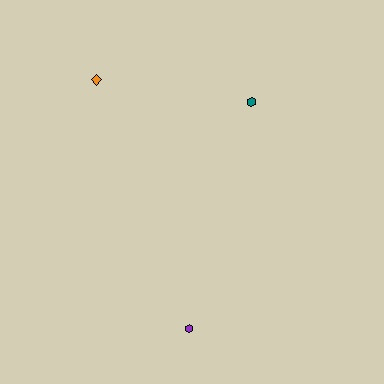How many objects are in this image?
There are 3 objects.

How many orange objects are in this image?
There is 1 orange object.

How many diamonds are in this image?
There is 1 diamond.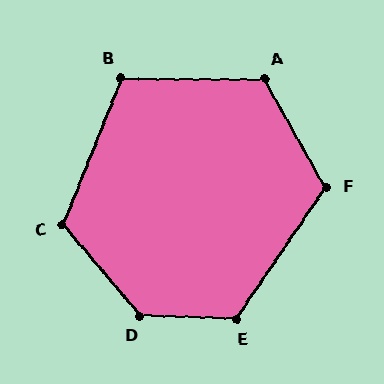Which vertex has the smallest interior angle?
B, at approximately 111 degrees.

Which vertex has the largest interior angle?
D, at approximately 133 degrees.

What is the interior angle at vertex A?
Approximately 120 degrees (obtuse).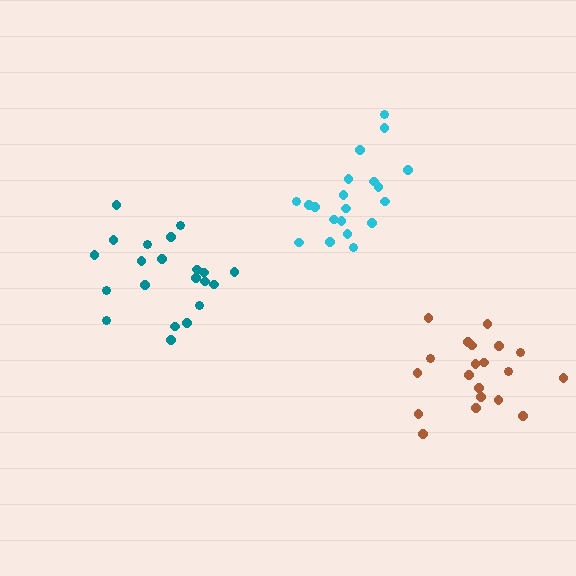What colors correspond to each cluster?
The clusters are colored: teal, cyan, brown.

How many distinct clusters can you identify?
There are 3 distinct clusters.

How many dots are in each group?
Group 1: 21 dots, Group 2: 20 dots, Group 3: 20 dots (61 total).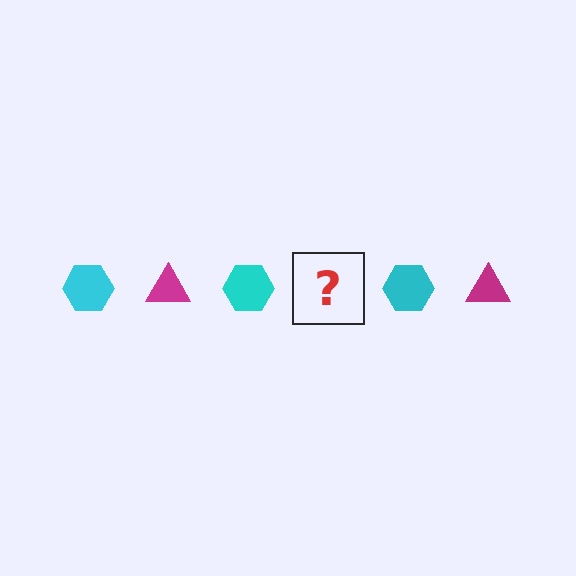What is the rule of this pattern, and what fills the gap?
The rule is that the pattern alternates between cyan hexagon and magenta triangle. The gap should be filled with a magenta triangle.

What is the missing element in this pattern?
The missing element is a magenta triangle.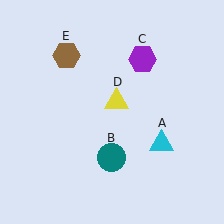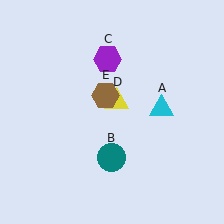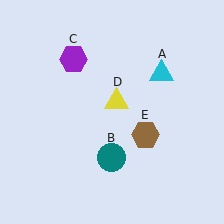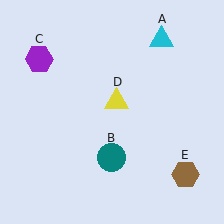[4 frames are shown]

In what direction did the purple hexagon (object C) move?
The purple hexagon (object C) moved left.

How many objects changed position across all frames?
3 objects changed position: cyan triangle (object A), purple hexagon (object C), brown hexagon (object E).